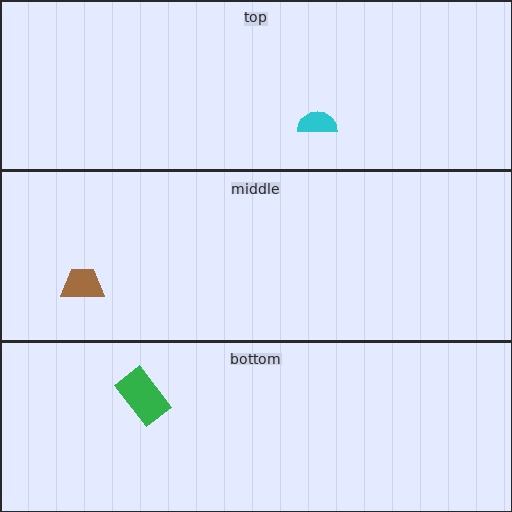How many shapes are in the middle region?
1.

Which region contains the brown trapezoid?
The middle region.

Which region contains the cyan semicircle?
The top region.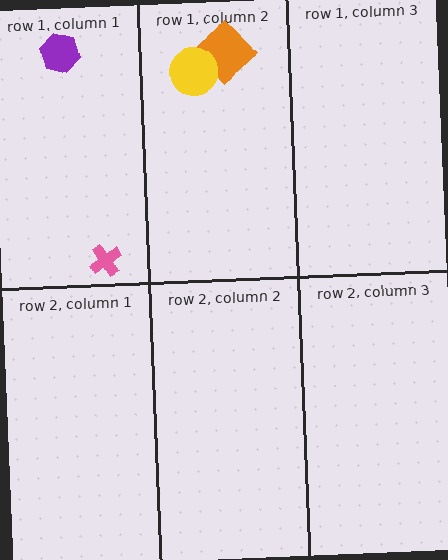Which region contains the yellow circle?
The row 1, column 2 region.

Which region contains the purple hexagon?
The row 1, column 1 region.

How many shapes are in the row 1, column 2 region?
2.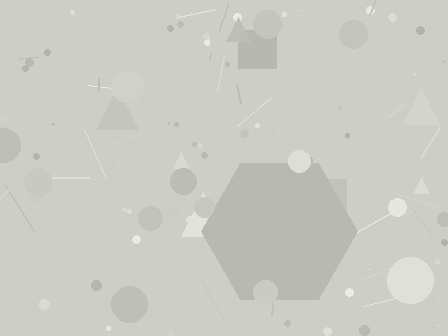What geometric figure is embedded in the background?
A hexagon is embedded in the background.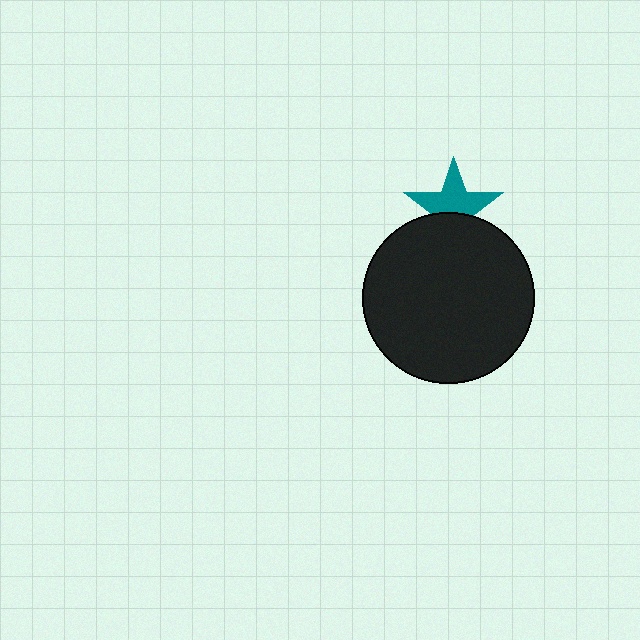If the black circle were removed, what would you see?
You would see the complete teal star.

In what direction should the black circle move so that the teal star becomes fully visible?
The black circle should move down. That is the shortest direction to clear the overlap and leave the teal star fully visible.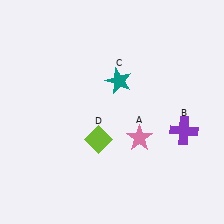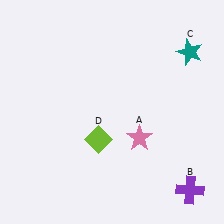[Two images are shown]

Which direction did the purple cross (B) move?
The purple cross (B) moved down.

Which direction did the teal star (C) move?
The teal star (C) moved right.